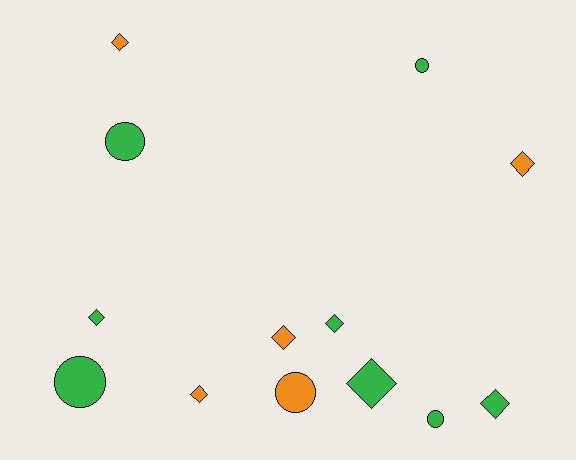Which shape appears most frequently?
Diamond, with 8 objects.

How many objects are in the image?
There are 13 objects.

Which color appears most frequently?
Green, with 8 objects.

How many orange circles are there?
There is 1 orange circle.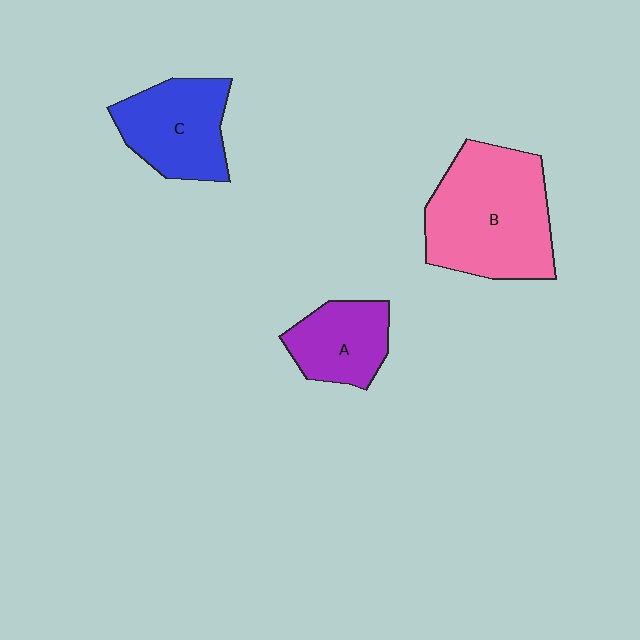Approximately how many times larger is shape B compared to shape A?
Approximately 2.0 times.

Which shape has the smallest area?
Shape A (purple).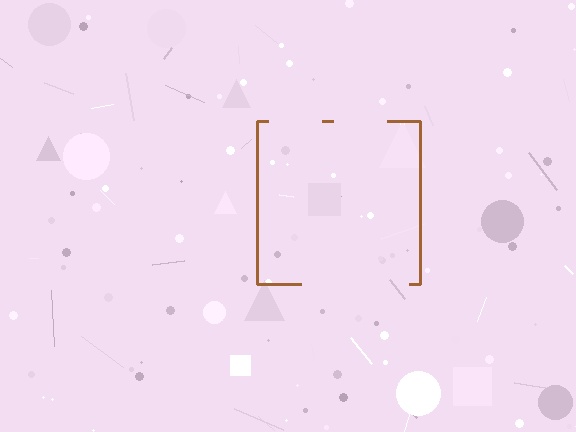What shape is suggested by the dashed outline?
The dashed outline suggests a square.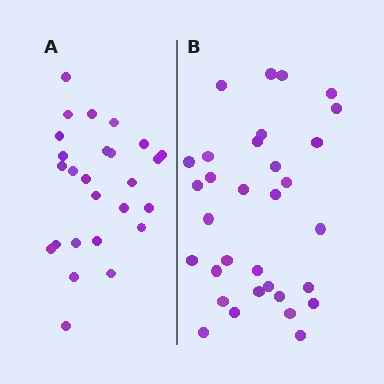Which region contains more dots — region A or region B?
Region B (the right region) has more dots.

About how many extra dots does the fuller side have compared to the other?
Region B has about 6 more dots than region A.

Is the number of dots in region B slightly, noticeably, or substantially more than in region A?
Region B has only slightly more — the two regions are fairly close. The ratio is roughly 1.2 to 1.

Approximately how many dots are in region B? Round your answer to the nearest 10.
About 30 dots. (The exact count is 32, which rounds to 30.)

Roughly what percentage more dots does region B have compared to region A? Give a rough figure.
About 25% more.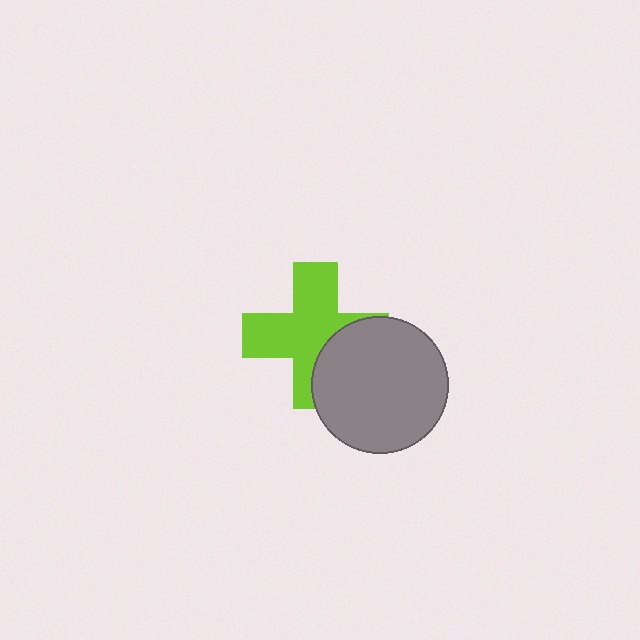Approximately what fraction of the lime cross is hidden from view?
Roughly 32% of the lime cross is hidden behind the gray circle.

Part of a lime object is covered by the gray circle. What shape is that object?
It is a cross.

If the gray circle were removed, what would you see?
You would see the complete lime cross.